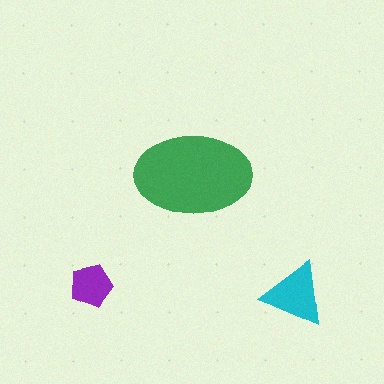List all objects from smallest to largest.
The purple pentagon, the cyan triangle, the green ellipse.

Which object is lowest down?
The cyan triangle is bottommost.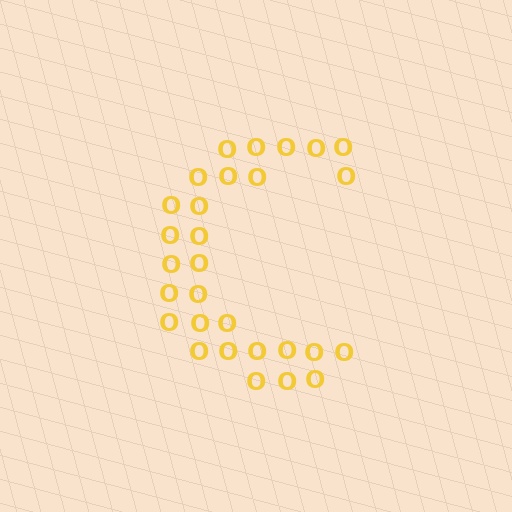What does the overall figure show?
The overall figure shows the letter C.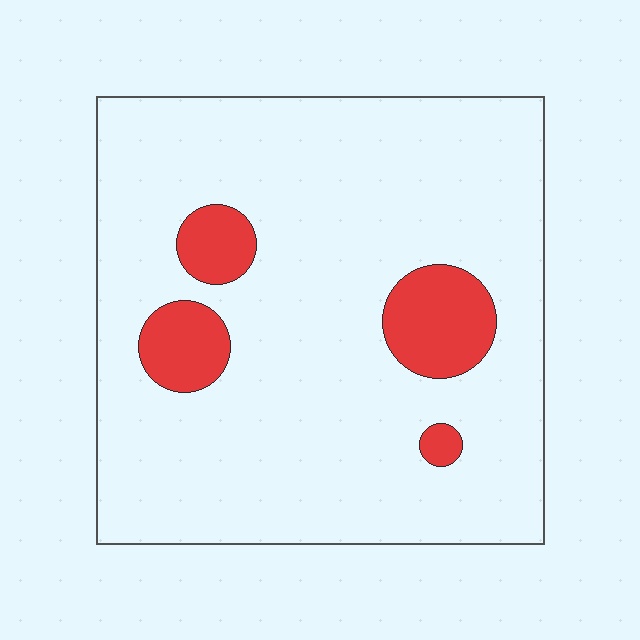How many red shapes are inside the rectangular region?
4.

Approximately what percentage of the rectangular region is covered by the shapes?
Approximately 10%.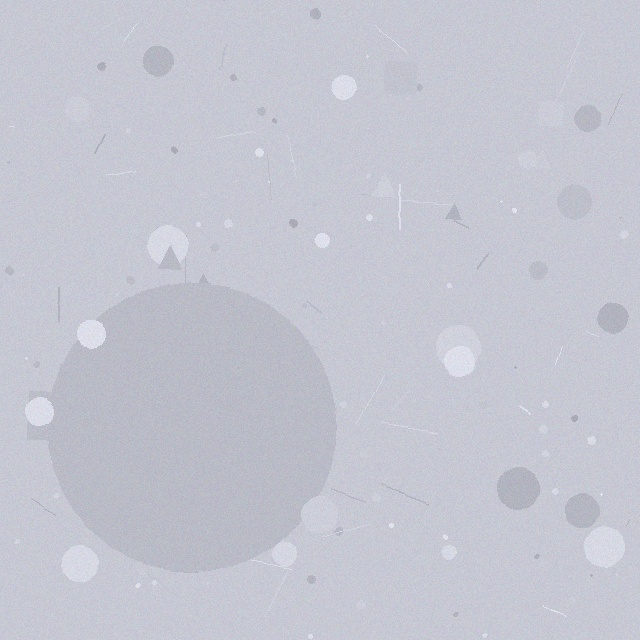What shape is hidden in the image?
A circle is hidden in the image.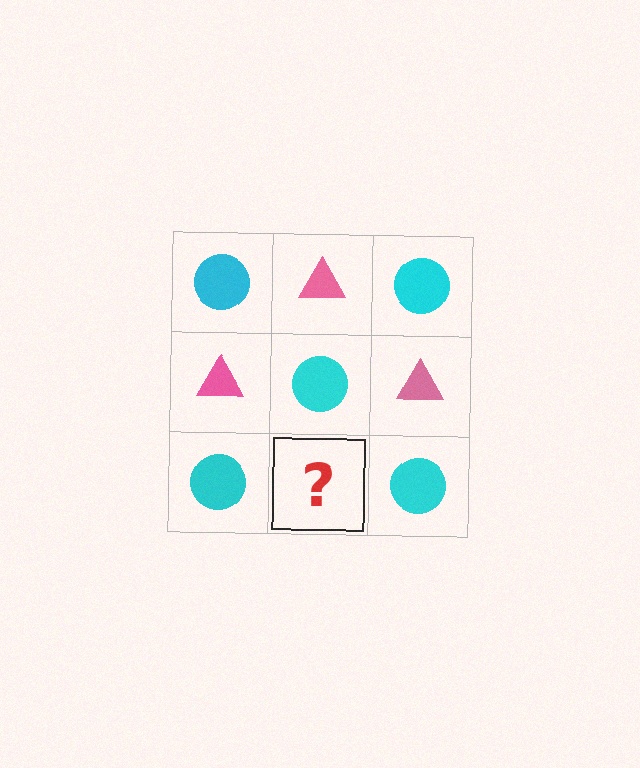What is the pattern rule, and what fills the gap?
The rule is that it alternates cyan circle and pink triangle in a checkerboard pattern. The gap should be filled with a pink triangle.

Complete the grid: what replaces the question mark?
The question mark should be replaced with a pink triangle.